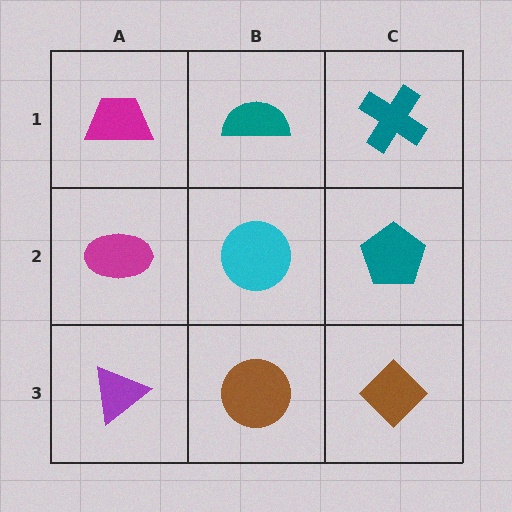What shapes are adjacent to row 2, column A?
A magenta trapezoid (row 1, column A), a purple triangle (row 3, column A), a cyan circle (row 2, column B).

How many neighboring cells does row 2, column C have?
3.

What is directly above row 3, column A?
A magenta ellipse.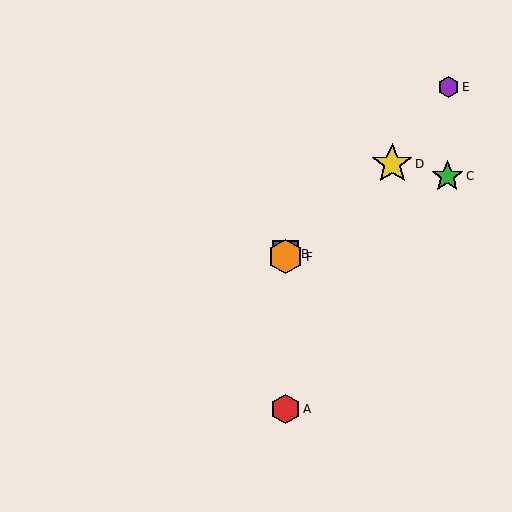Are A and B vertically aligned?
Yes, both are at x≈285.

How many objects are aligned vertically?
3 objects (A, B, F) are aligned vertically.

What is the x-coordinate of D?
Object D is at x≈392.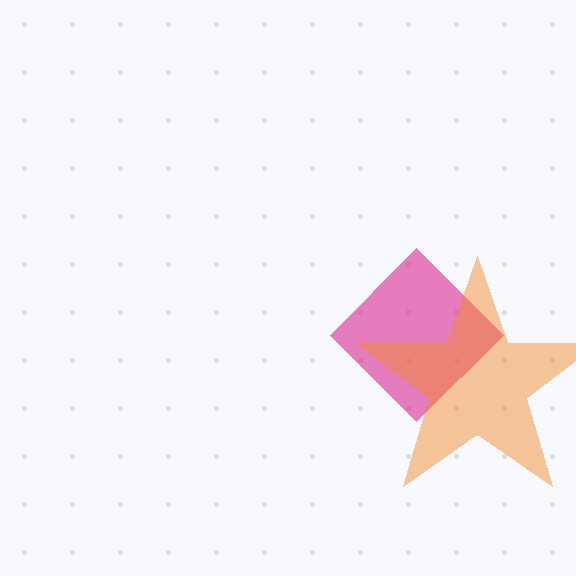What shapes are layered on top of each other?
The layered shapes are: a magenta diamond, an orange star.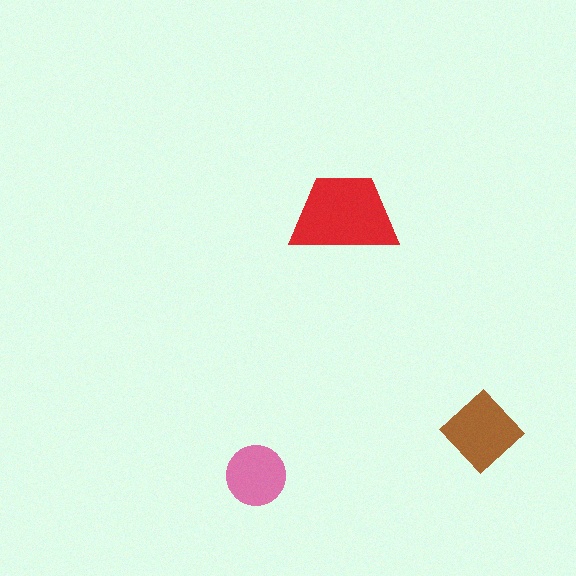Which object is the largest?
The red trapezoid.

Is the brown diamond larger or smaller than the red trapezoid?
Smaller.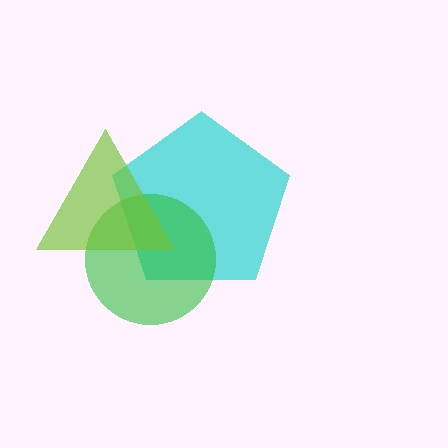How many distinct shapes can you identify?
There are 3 distinct shapes: a cyan pentagon, a green circle, a lime triangle.